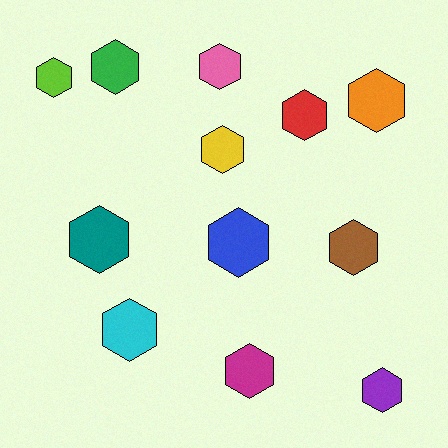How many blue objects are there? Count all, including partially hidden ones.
There is 1 blue object.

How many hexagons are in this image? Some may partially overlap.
There are 12 hexagons.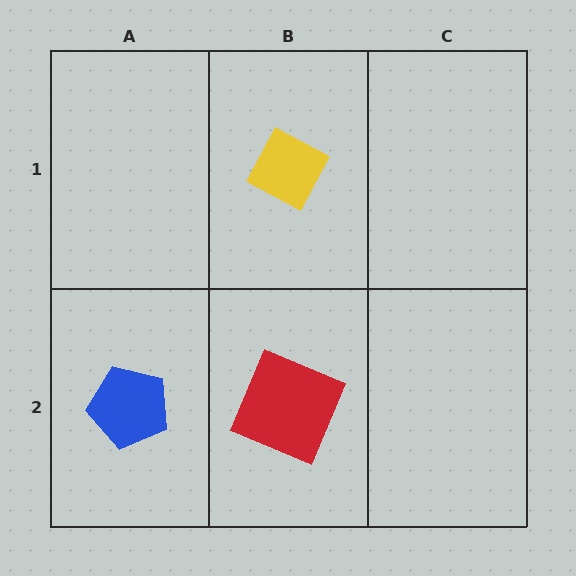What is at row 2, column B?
A red square.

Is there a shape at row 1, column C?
No, that cell is empty.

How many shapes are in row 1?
1 shape.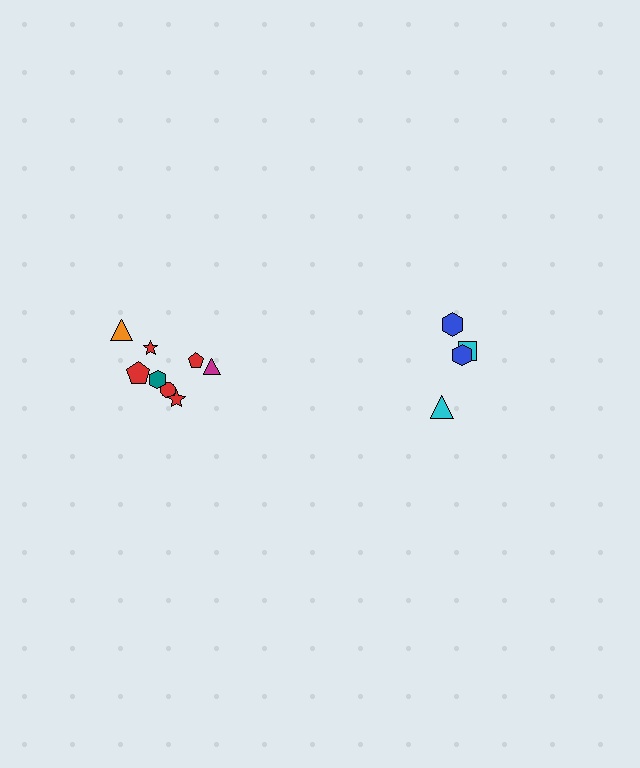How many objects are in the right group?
There are 4 objects.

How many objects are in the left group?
There are 8 objects.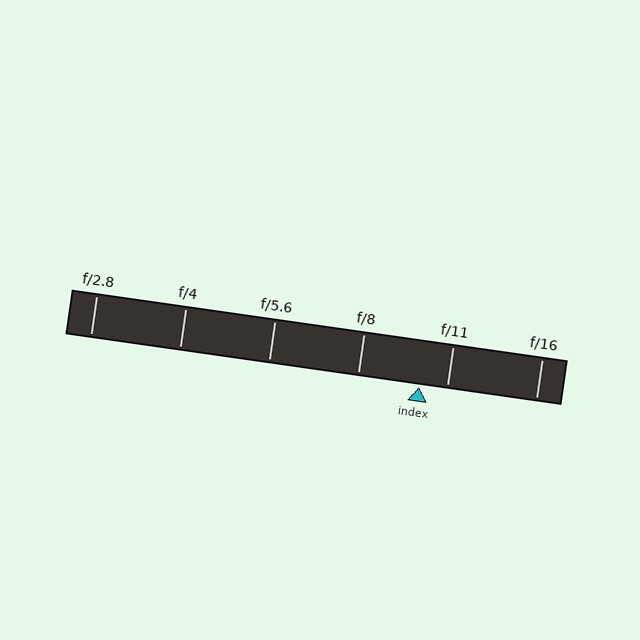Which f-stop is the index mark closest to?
The index mark is closest to f/11.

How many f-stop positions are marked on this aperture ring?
There are 6 f-stop positions marked.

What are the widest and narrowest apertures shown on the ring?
The widest aperture shown is f/2.8 and the narrowest is f/16.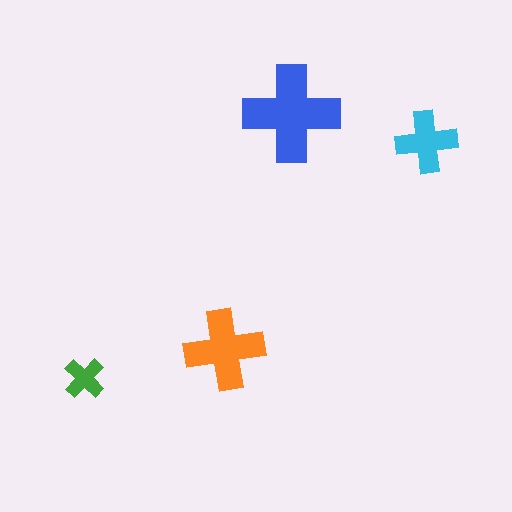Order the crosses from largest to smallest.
the blue one, the orange one, the cyan one, the green one.